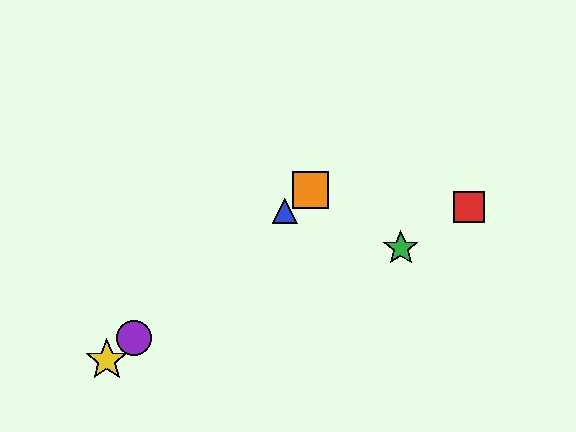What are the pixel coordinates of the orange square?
The orange square is at (310, 190).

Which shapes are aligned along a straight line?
The blue triangle, the yellow star, the purple circle, the orange square are aligned along a straight line.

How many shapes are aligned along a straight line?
4 shapes (the blue triangle, the yellow star, the purple circle, the orange square) are aligned along a straight line.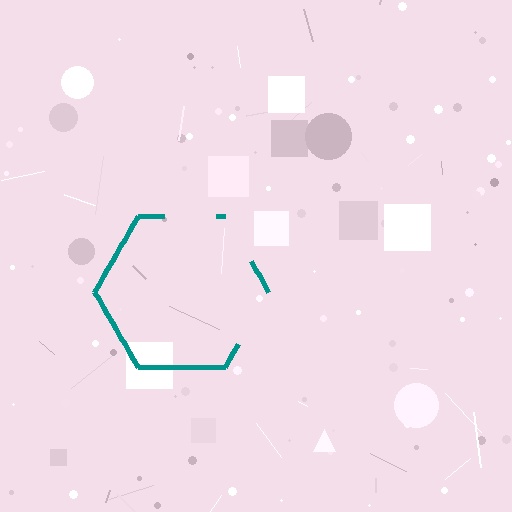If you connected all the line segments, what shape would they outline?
They would outline a hexagon.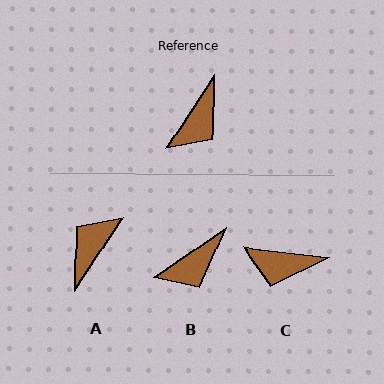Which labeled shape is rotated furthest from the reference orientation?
A, about 180 degrees away.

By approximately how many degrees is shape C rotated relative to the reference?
Approximately 64 degrees clockwise.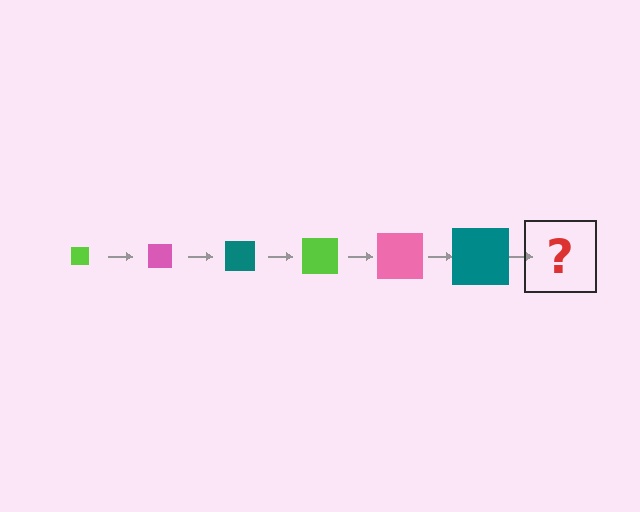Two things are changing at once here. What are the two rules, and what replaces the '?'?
The two rules are that the square grows larger each step and the color cycles through lime, pink, and teal. The '?' should be a lime square, larger than the previous one.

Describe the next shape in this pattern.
It should be a lime square, larger than the previous one.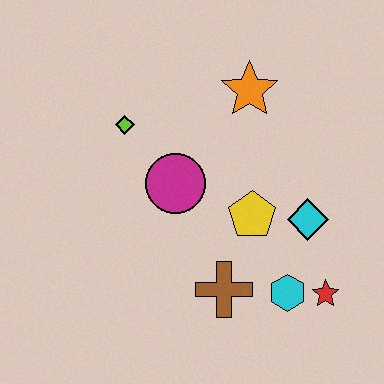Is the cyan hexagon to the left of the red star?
Yes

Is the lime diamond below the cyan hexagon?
No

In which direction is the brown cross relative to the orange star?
The brown cross is below the orange star.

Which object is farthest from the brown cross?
The orange star is farthest from the brown cross.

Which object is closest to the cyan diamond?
The yellow pentagon is closest to the cyan diamond.